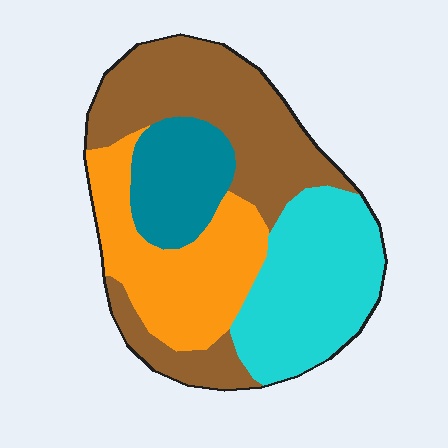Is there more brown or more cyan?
Brown.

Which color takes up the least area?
Teal, at roughly 15%.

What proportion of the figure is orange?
Orange takes up between a sixth and a third of the figure.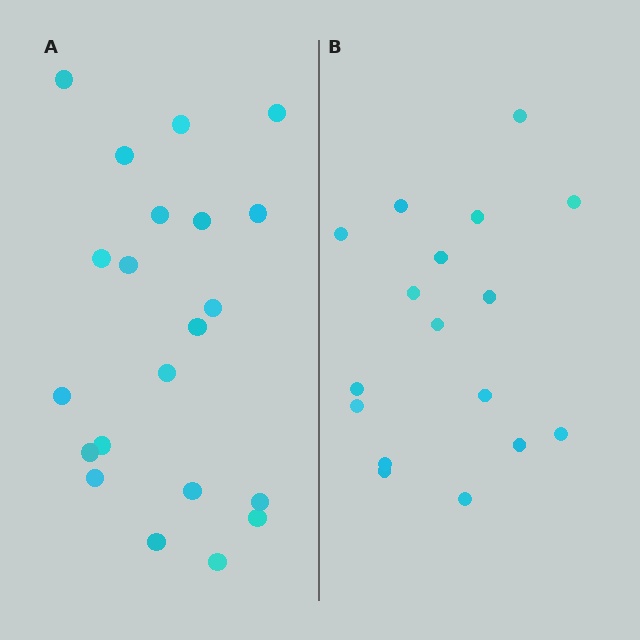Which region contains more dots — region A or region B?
Region A (the left region) has more dots.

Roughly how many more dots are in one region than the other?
Region A has about 4 more dots than region B.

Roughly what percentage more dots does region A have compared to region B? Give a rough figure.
About 25% more.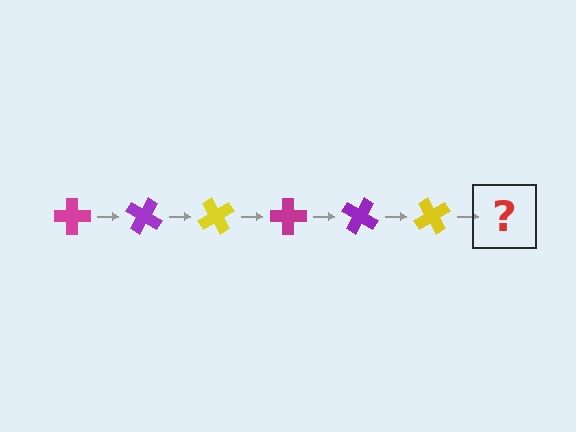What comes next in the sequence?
The next element should be a magenta cross, rotated 180 degrees from the start.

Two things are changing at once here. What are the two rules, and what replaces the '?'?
The two rules are that it rotates 30 degrees each step and the color cycles through magenta, purple, and yellow. The '?' should be a magenta cross, rotated 180 degrees from the start.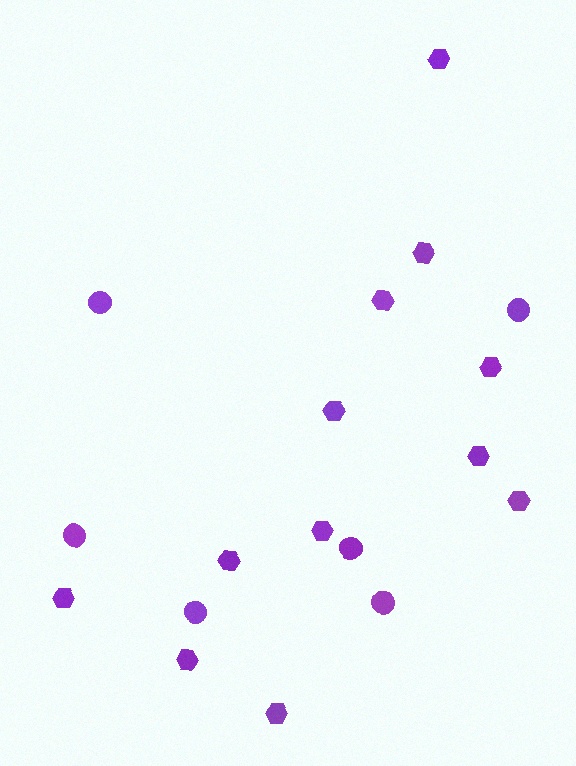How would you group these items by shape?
There are 2 groups: one group of hexagons (12) and one group of circles (6).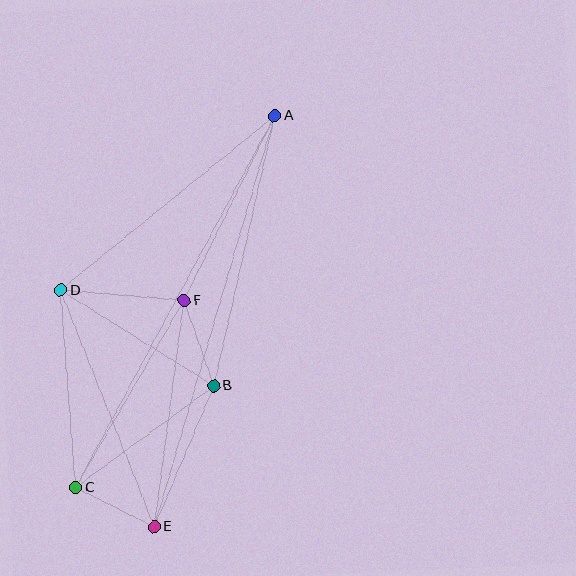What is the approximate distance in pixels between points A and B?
The distance between A and B is approximately 277 pixels.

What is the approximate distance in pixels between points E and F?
The distance between E and F is approximately 228 pixels.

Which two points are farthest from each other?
Points A and E are farthest from each other.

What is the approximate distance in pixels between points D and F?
The distance between D and F is approximately 124 pixels.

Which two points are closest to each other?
Points C and E are closest to each other.